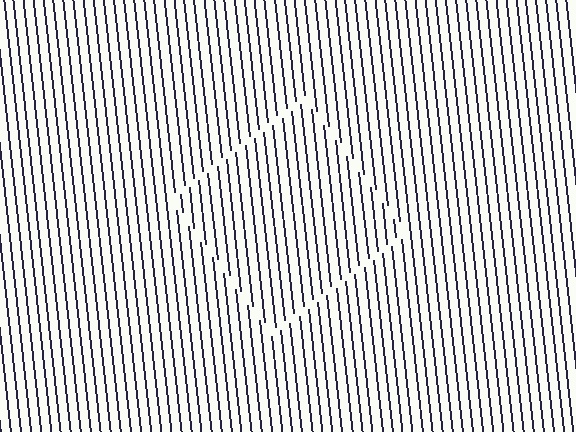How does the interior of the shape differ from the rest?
The interior of the shape contains the same grating, shifted by half a period — the contour is defined by the phase discontinuity where line-ends from the inner and outer gratings abut.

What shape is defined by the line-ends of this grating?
An illusory square. The interior of the shape contains the same grating, shifted by half a period — the contour is defined by the phase discontinuity where line-ends from the inner and outer gratings abut.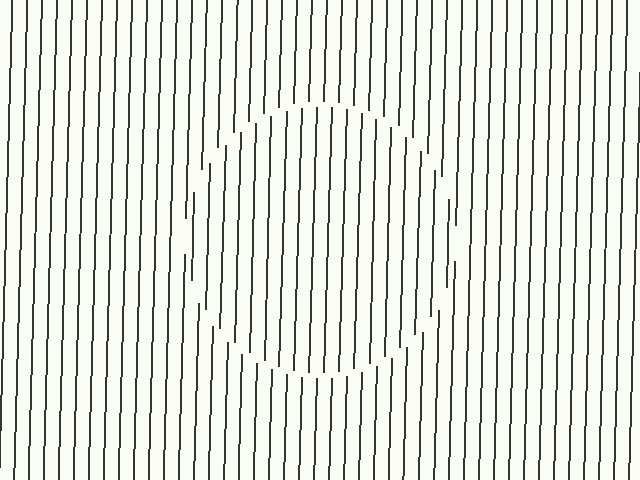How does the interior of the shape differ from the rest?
The interior of the shape contains the same grating, shifted by half a period — the contour is defined by the phase discontinuity where line-ends from the inner and outer gratings abut.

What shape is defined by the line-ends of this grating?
An illusory circle. The interior of the shape contains the same grating, shifted by half a period — the contour is defined by the phase discontinuity where line-ends from the inner and outer gratings abut.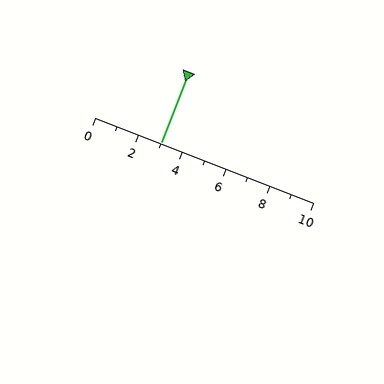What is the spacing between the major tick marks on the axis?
The major ticks are spaced 2 apart.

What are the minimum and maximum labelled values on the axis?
The axis runs from 0 to 10.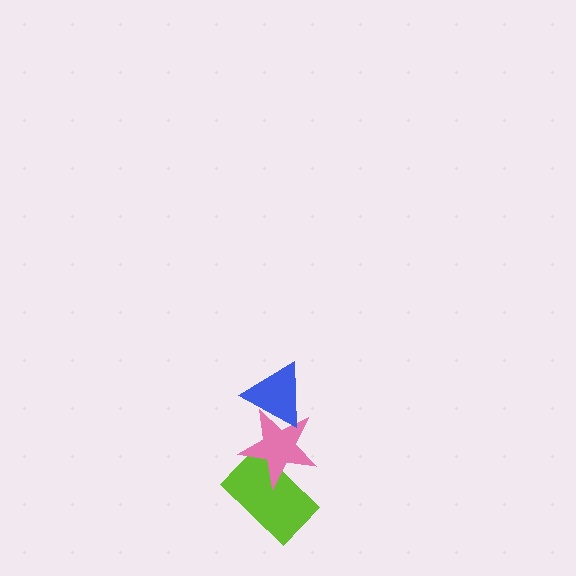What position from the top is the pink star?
The pink star is 2nd from the top.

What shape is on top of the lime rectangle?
The pink star is on top of the lime rectangle.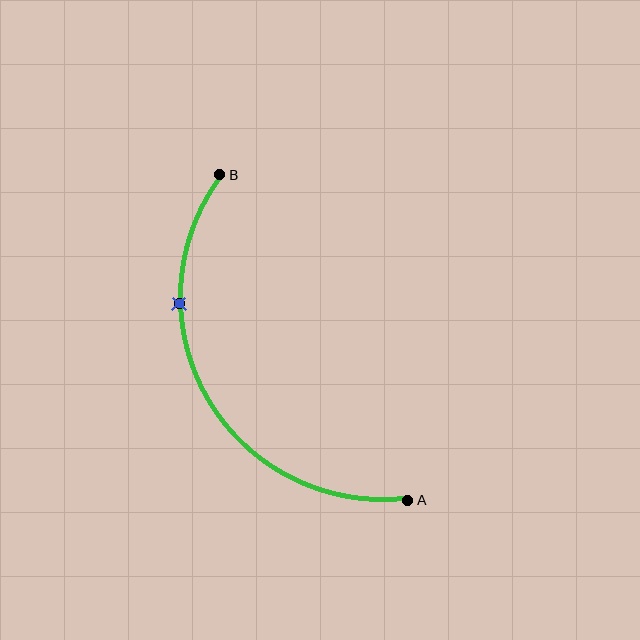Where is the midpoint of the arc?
The arc midpoint is the point on the curve farthest from the straight line joining A and B. It sits to the left of that line.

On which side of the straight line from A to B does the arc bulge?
The arc bulges to the left of the straight line connecting A and B.